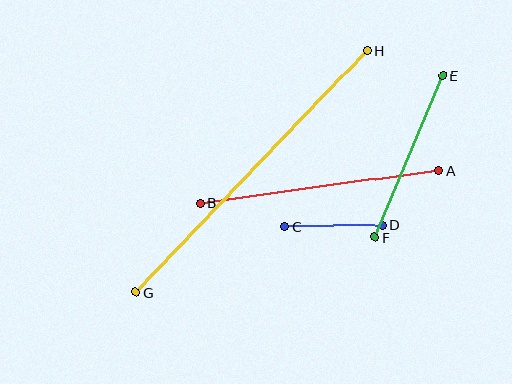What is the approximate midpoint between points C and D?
The midpoint is at approximately (333, 226) pixels.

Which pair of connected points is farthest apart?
Points G and H are farthest apart.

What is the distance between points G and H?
The distance is approximately 335 pixels.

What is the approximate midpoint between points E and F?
The midpoint is at approximately (409, 156) pixels.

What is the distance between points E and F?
The distance is approximately 176 pixels.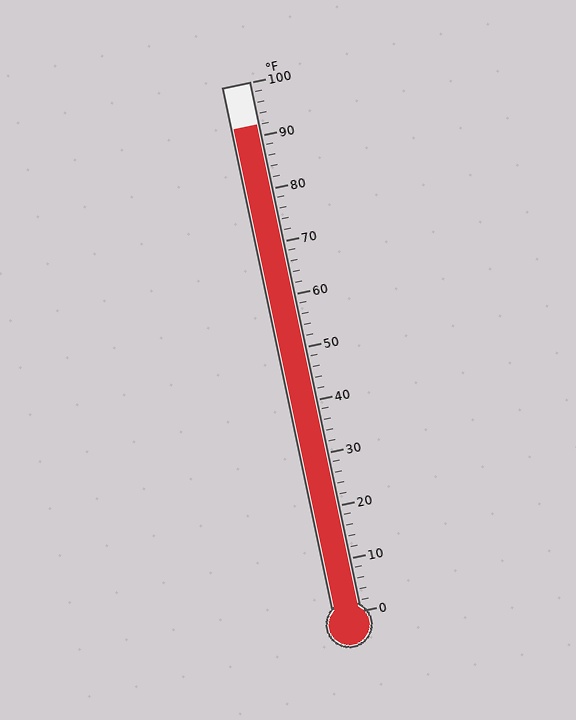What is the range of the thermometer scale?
The thermometer scale ranges from 0°F to 100°F.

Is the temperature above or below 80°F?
The temperature is above 80°F.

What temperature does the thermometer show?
The thermometer shows approximately 92°F.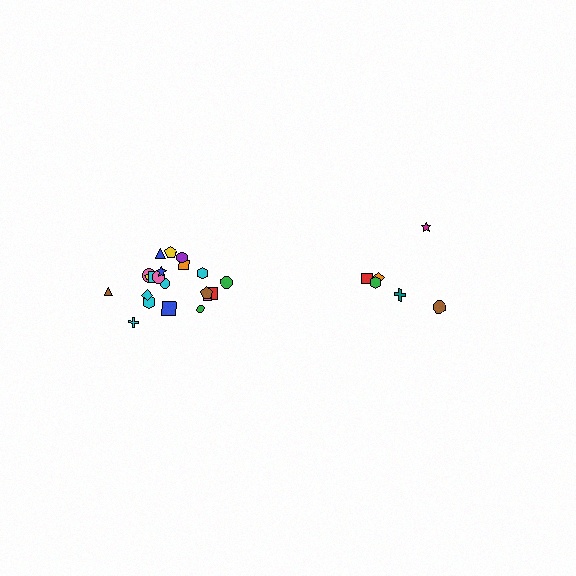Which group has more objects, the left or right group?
The left group.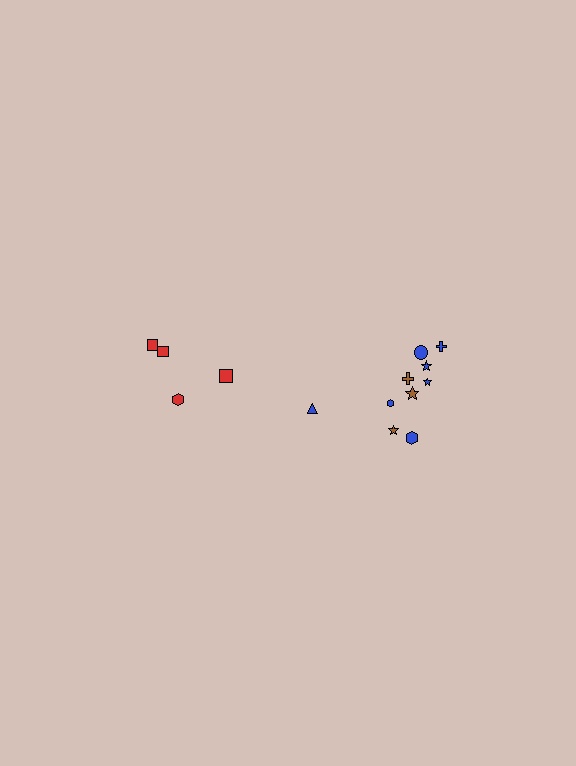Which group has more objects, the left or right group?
The right group.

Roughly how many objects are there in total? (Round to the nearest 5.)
Roughly 15 objects in total.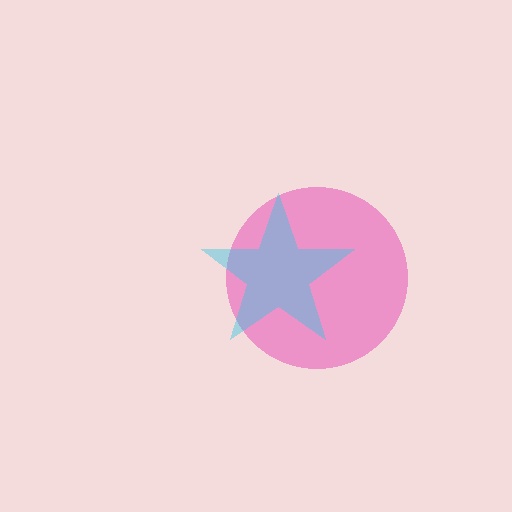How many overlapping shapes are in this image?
There are 2 overlapping shapes in the image.